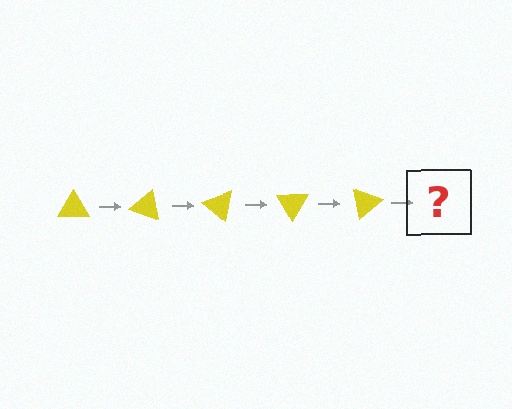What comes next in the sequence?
The next element should be a yellow triangle rotated 100 degrees.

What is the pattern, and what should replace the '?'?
The pattern is that the triangle rotates 20 degrees each step. The '?' should be a yellow triangle rotated 100 degrees.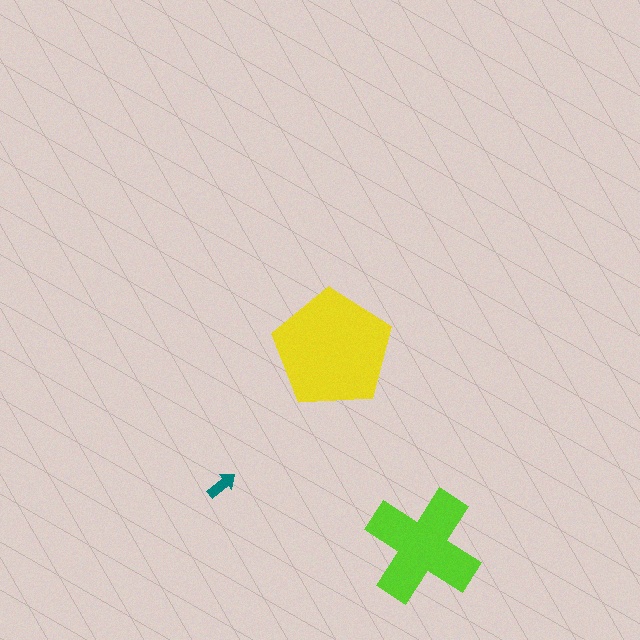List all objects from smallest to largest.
The teal arrow, the lime cross, the yellow pentagon.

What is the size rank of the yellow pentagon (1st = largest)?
1st.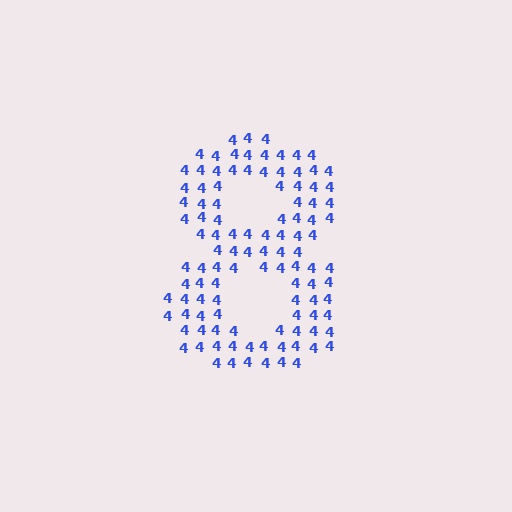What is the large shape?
The large shape is the digit 8.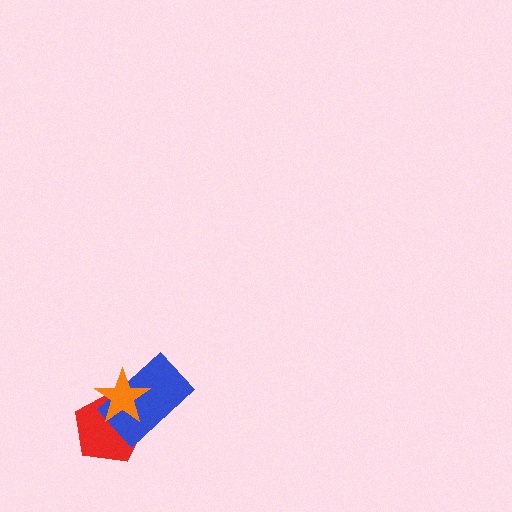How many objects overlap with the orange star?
2 objects overlap with the orange star.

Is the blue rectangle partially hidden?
Yes, it is partially covered by another shape.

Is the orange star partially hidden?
No, no other shape covers it.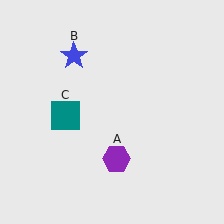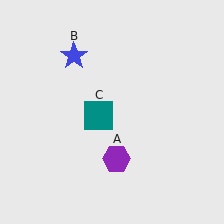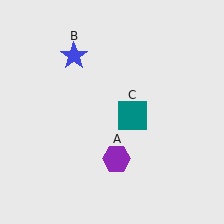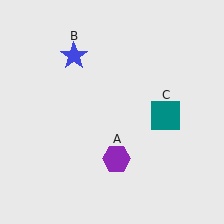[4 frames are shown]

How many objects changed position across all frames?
1 object changed position: teal square (object C).